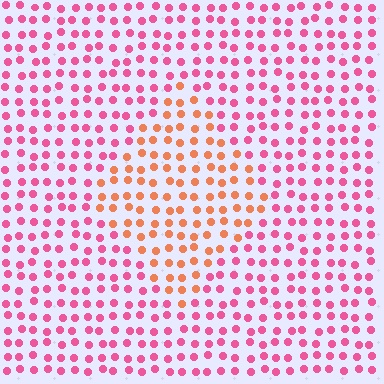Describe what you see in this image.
The image is filled with small pink elements in a uniform arrangement. A diamond-shaped region is visible where the elements are tinted to a slightly different hue, forming a subtle color boundary.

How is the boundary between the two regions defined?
The boundary is defined purely by a slight shift in hue (about 44 degrees). Spacing, size, and orientation are identical on both sides.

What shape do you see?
I see a diamond.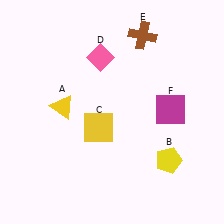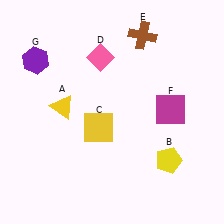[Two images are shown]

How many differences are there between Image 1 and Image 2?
There is 1 difference between the two images.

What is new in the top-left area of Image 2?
A purple hexagon (G) was added in the top-left area of Image 2.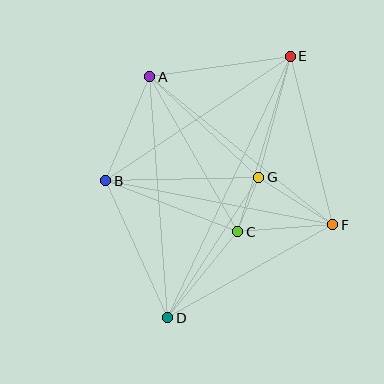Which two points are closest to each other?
Points C and G are closest to each other.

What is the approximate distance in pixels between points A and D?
The distance between A and D is approximately 242 pixels.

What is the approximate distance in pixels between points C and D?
The distance between C and D is approximately 111 pixels.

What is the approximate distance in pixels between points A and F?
The distance between A and F is approximately 235 pixels.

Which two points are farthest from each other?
Points D and E are farthest from each other.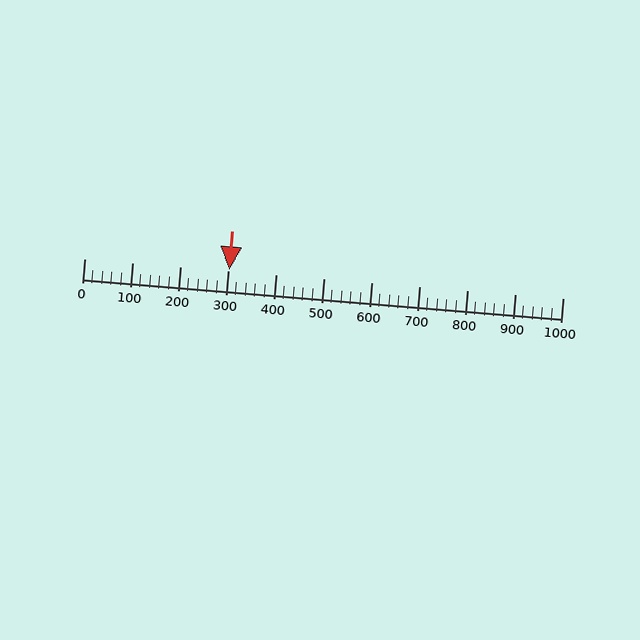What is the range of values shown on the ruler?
The ruler shows values from 0 to 1000.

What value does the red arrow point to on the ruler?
The red arrow points to approximately 303.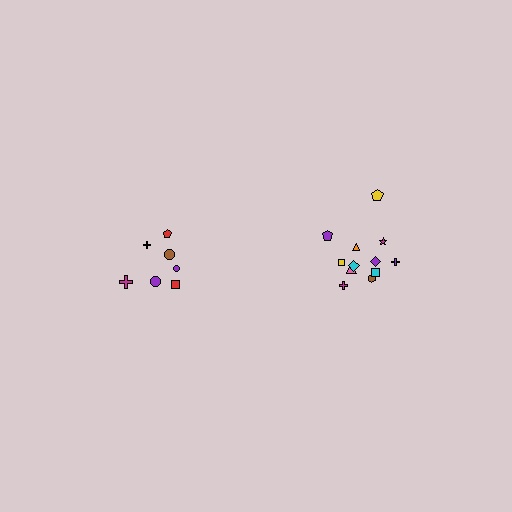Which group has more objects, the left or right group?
The right group.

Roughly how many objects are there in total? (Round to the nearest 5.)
Roughly 20 objects in total.